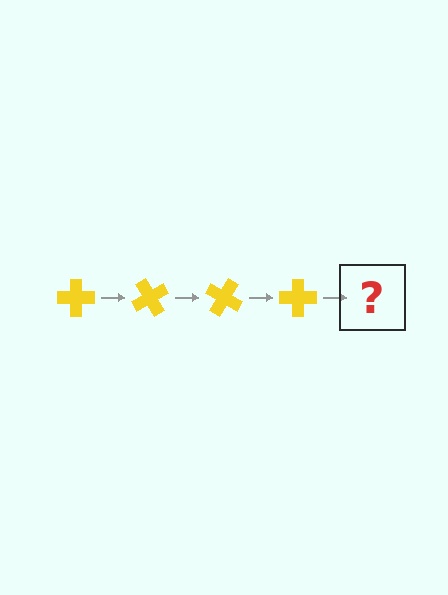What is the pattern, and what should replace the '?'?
The pattern is that the cross rotates 60 degrees each step. The '?' should be a yellow cross rotated 240 degrees.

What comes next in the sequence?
The next element should be a yellow cross rotated 240 degrees.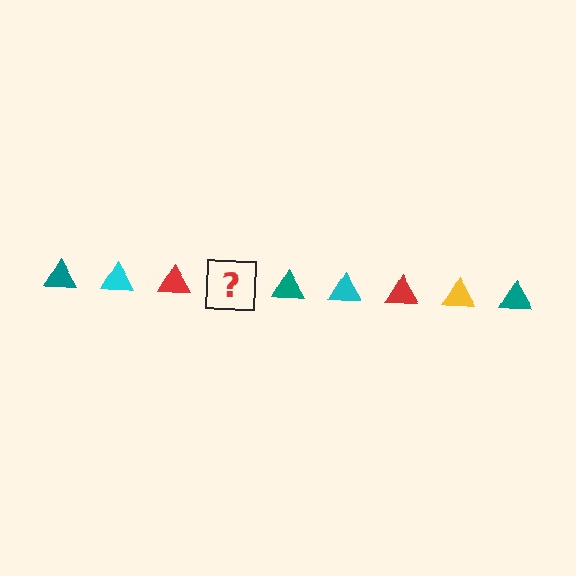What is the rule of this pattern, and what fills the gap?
The rule is that the pattern cycles through teal, cyan, red, yellow triangles. The gap should be filled with a yellow triangle.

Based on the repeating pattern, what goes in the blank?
The blank should be a yellow triangle.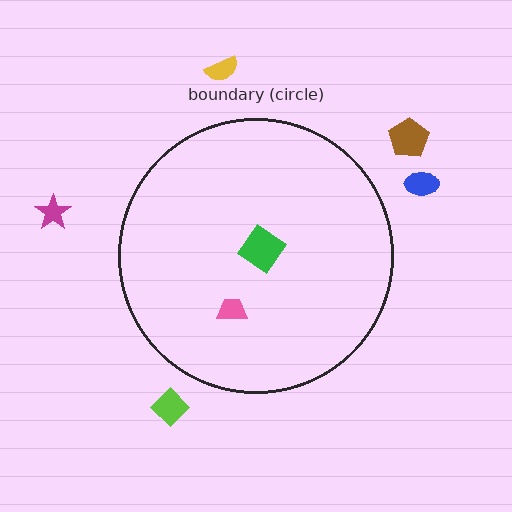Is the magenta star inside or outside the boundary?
Outside.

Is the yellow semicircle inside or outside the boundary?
Outside.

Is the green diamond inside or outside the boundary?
Inside.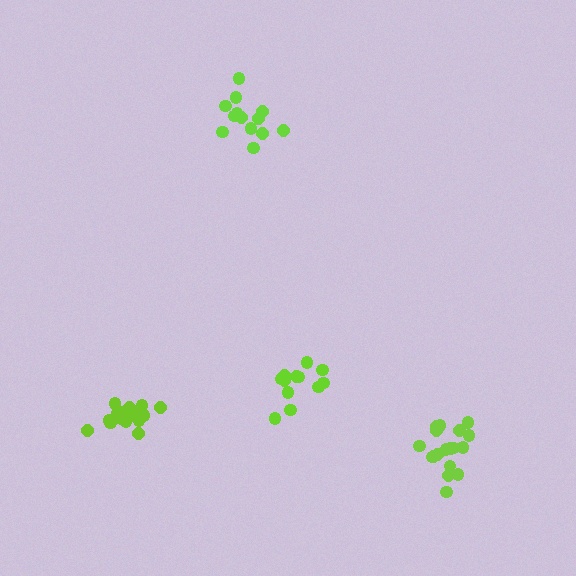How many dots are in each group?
Group 1: 17 dots, Group 2: 13 dots, Group 3: 12 dots, Group 4: 18 dots (60 total).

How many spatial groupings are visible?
There are 4 spatial groupings.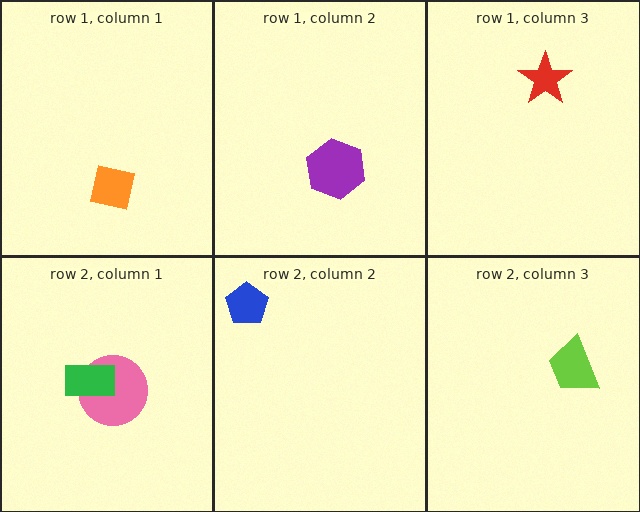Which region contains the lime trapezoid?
The row 2, column 3 region.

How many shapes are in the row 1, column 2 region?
1.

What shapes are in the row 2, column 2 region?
The blue pentagon.